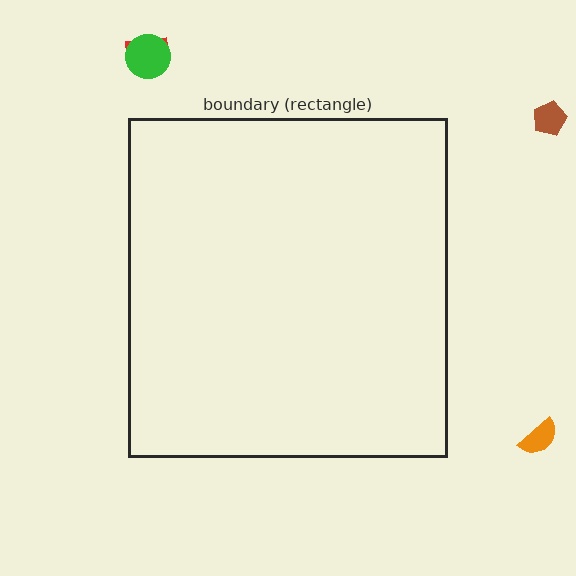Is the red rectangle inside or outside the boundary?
Outside.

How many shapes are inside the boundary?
0 inside, 4 outside.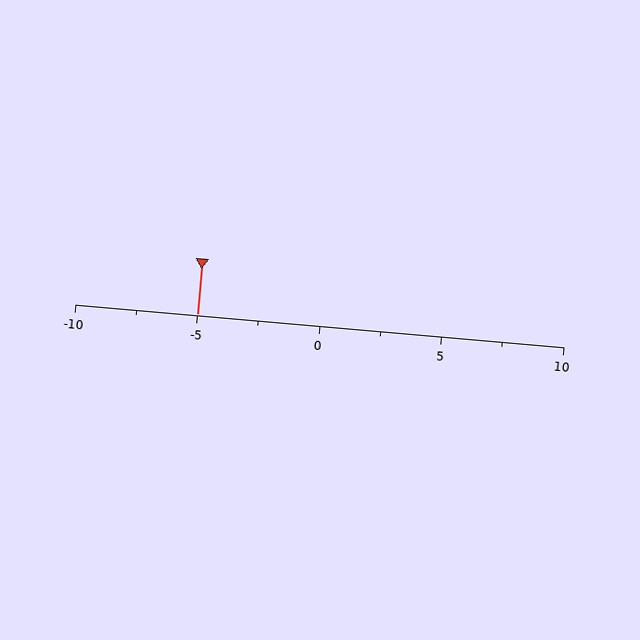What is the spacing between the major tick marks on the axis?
The major ticks are spaced 5 apart.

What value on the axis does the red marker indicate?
The marker indicates approximately -5.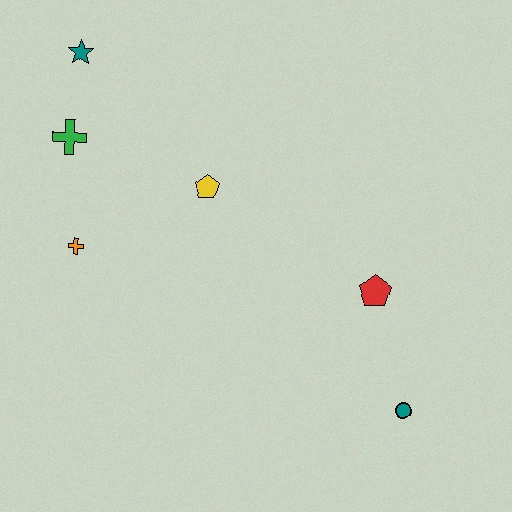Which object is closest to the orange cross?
The green cross is closest to the orange cross.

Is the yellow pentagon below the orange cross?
No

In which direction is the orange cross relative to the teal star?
The orange cross is below the teal star.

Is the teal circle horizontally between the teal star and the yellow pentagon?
No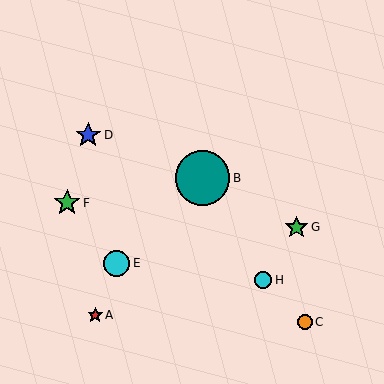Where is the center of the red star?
The center of the red star is at (95, 315).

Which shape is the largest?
The teal circle (labeled B) is the largest.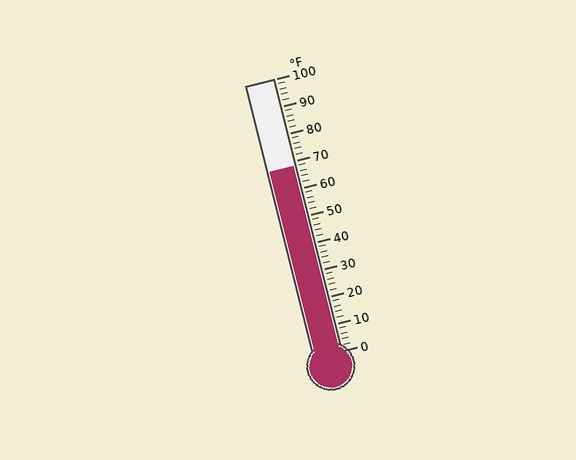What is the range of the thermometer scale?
The thermometer scale ranges from 0°F to 100°F.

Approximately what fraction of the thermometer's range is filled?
The thermometer is filled to approximately 70% of its range.